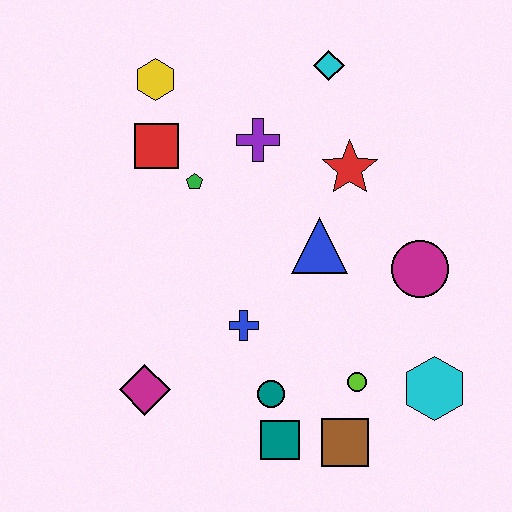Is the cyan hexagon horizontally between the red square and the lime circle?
No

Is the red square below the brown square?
No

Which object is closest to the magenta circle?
The blue triangle is closest to the magenta circle.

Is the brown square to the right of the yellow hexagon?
Yes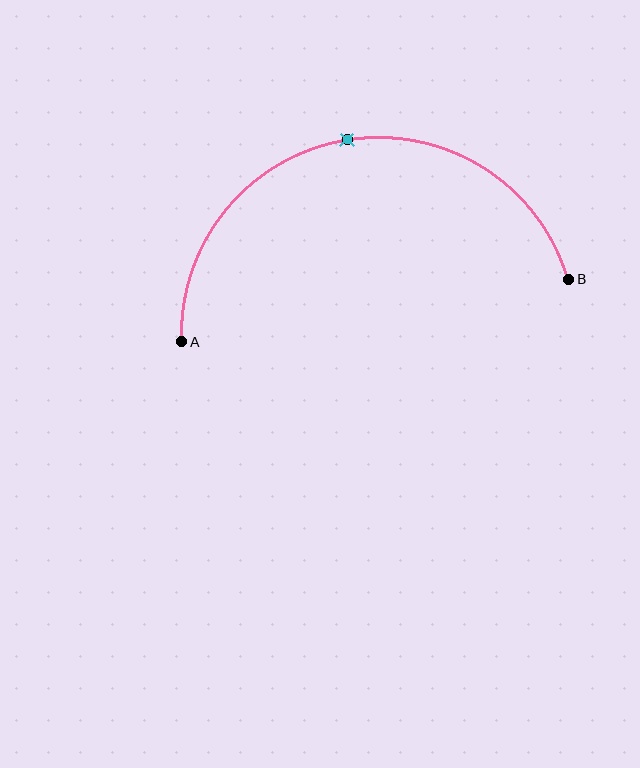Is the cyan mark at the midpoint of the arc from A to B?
Yes. The cyan mark lies on the arc at equal arc-length from both A and B — it is the arc midpoint.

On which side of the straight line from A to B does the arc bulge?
The arc bulges above the straight line connecting A and B.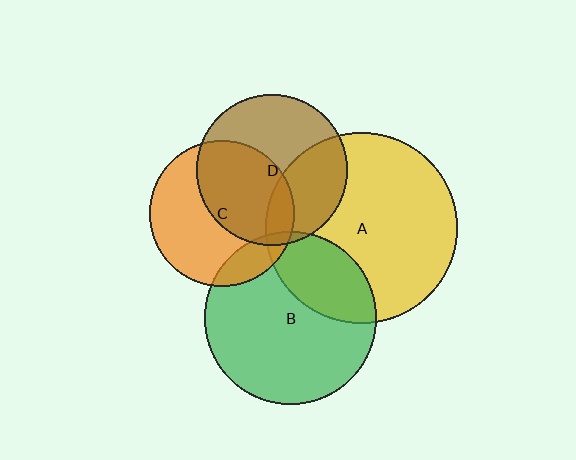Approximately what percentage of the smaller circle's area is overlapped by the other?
Approximately 45%.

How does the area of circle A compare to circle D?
Approximately 1.6 times.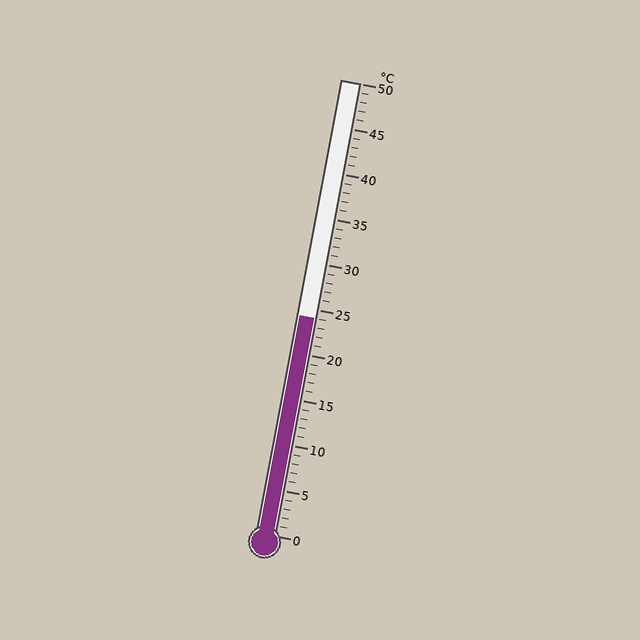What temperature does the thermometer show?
The thermometer shows approximately 24°C.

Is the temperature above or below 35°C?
The temperature is below 35°C.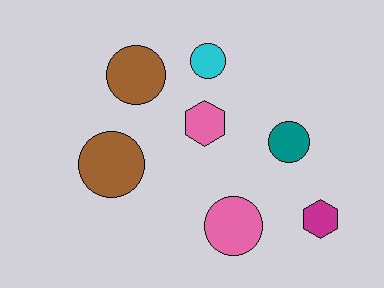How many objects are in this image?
There are 7 objects.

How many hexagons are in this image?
There are 2 hexagons.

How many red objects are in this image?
There are no red objects.